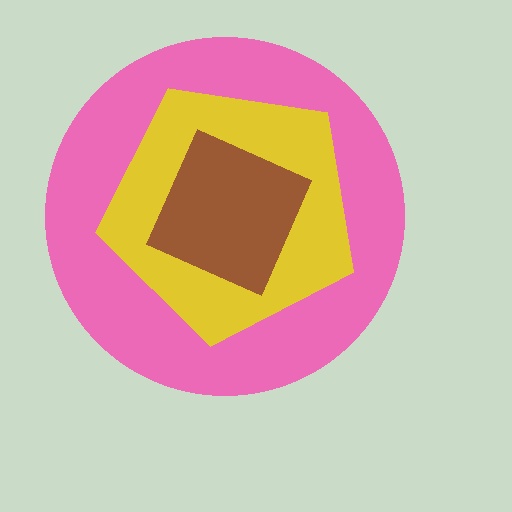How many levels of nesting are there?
3.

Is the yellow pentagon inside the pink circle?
Yes.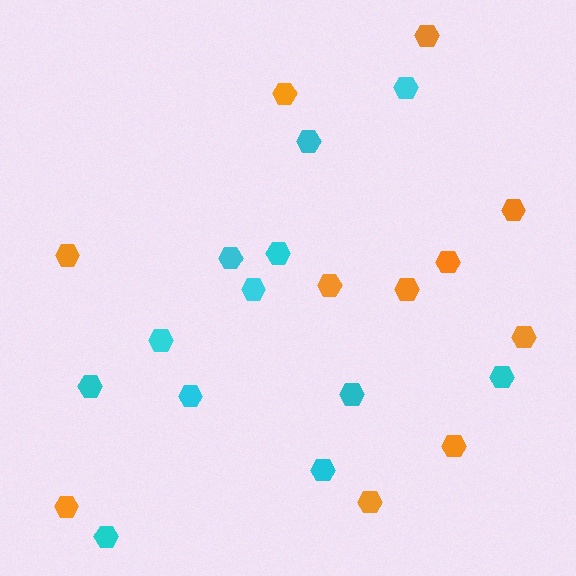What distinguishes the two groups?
There are 2 groups: one group of orange hexagons (11) and one group of cyan hexagons (12).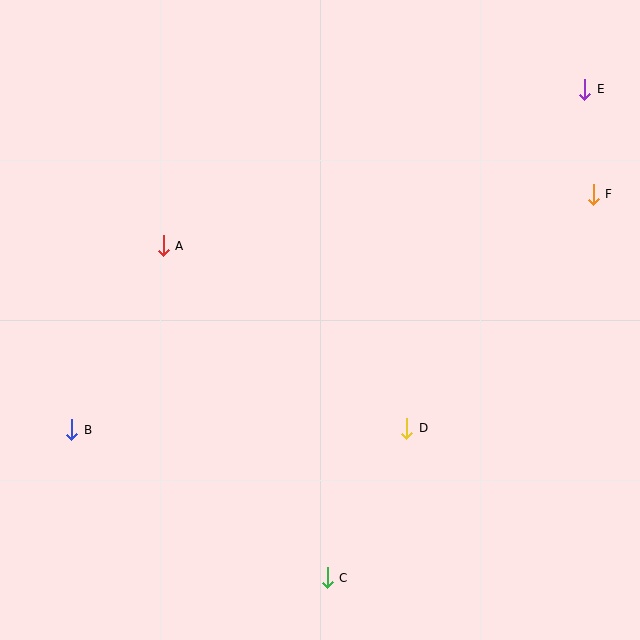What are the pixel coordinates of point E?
Point E is at (585, 89).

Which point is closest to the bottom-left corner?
Point B is closest to the bottom-left corner.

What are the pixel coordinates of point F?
Point F is at (593, 194).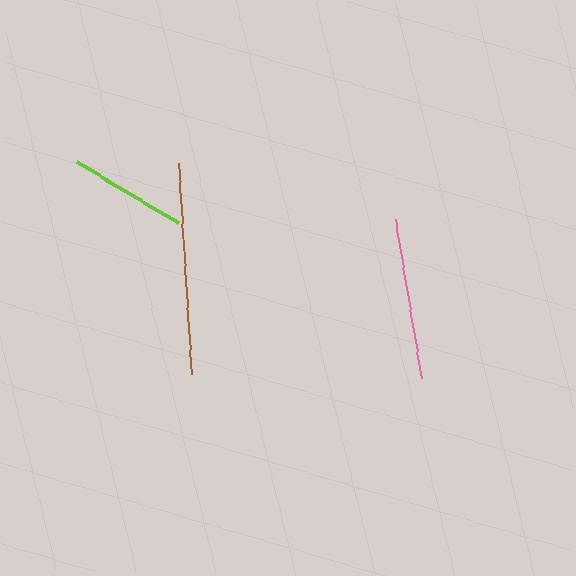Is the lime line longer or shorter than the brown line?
The brown line is longer than the lime line.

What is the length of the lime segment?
The lime segment is approximately 119 pixels long.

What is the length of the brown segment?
The brown segment is approximately 211 pixels long.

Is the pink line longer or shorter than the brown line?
The brown line is longer than the pink line.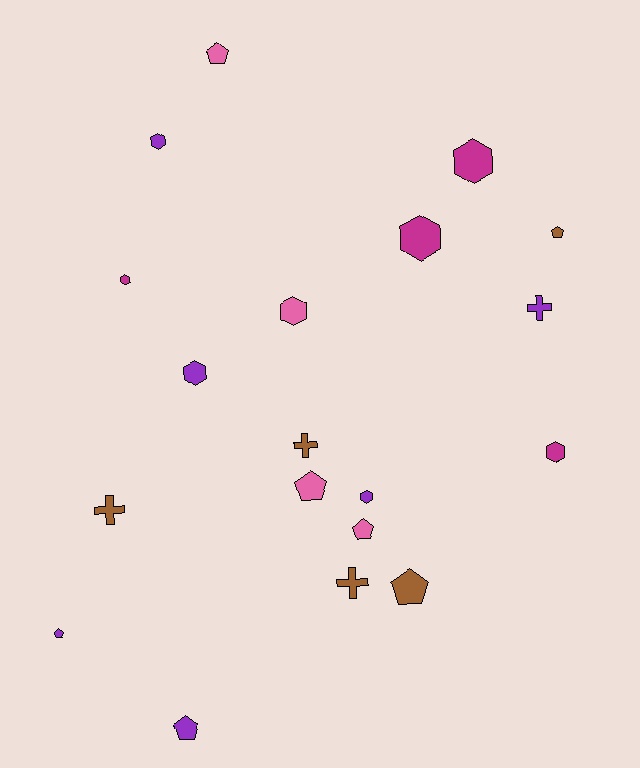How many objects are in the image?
There are 19 objects.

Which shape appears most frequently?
Hexagon, with 8 objects.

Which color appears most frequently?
Purple, with 6 objects.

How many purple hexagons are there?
There are 3 purple hexagons.